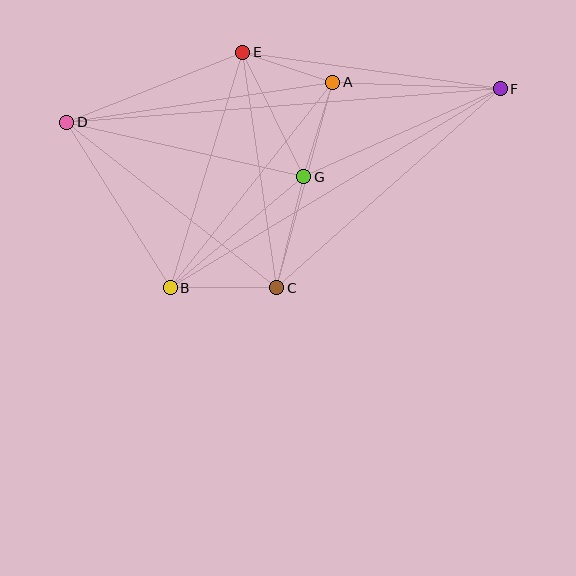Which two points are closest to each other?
Points A and E are closest to each other.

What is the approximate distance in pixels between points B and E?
The distance between B and E is approximately 246 pixels.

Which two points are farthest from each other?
Points D and F are farthest from each other.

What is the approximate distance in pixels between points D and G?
The distance between D and G is approximately 243 pixels.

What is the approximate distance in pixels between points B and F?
The distance between B and F is approximately 385 pixels.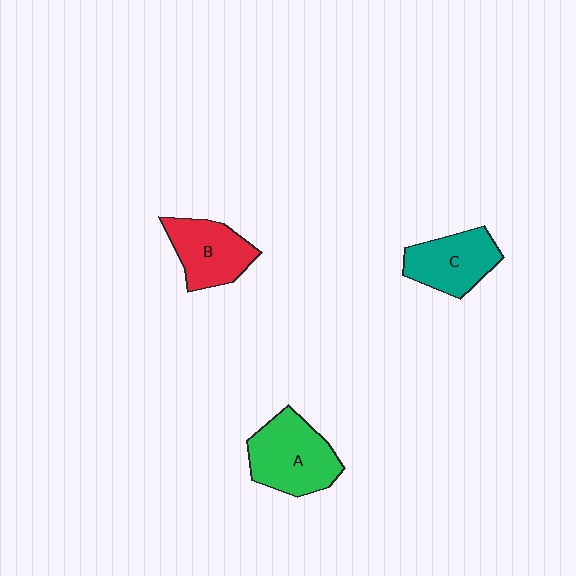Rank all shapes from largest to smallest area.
From largest to smallest: A (green), C (teal), B (red).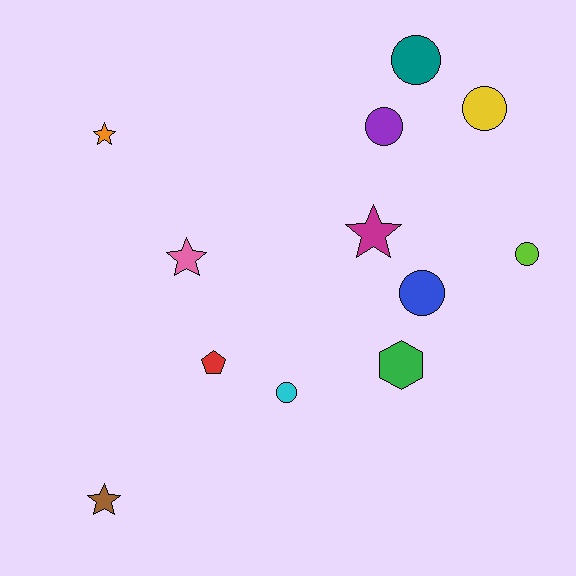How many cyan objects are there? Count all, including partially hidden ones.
There is 1 cyan object.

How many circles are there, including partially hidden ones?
There are 6 circles.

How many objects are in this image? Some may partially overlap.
There are 12 objects.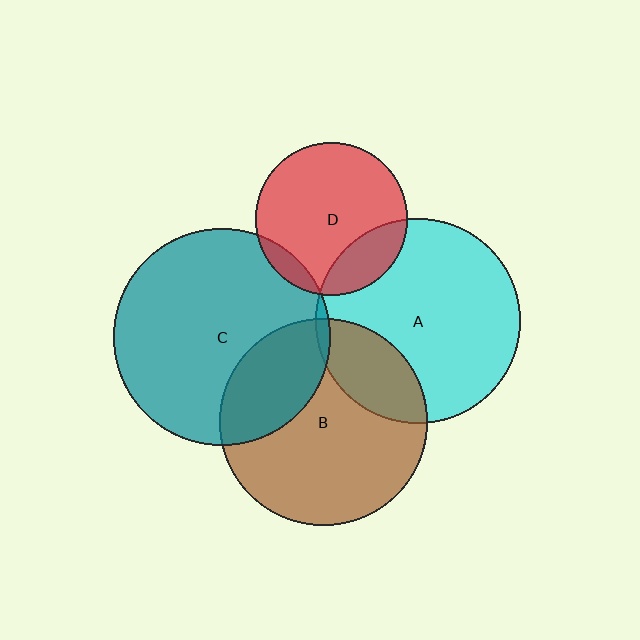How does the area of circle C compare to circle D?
Approximately 2.0 times.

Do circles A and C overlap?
Yes.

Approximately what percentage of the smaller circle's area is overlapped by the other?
Approximately 5%.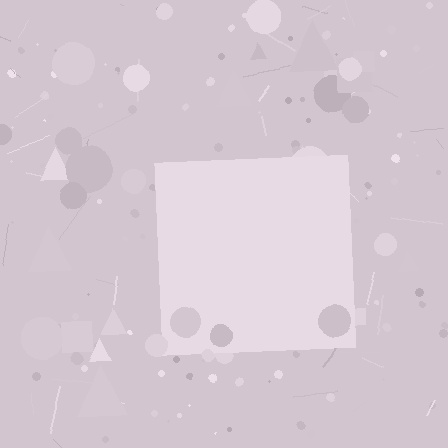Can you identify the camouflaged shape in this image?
The camouflaged shape is a square.